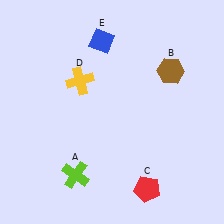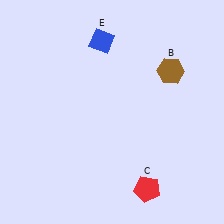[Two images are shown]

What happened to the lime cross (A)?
The lime cross (A) was removed in Image 2. It was in the bottom-left area of Image 1.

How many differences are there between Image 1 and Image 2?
There are 2 differences between the two images.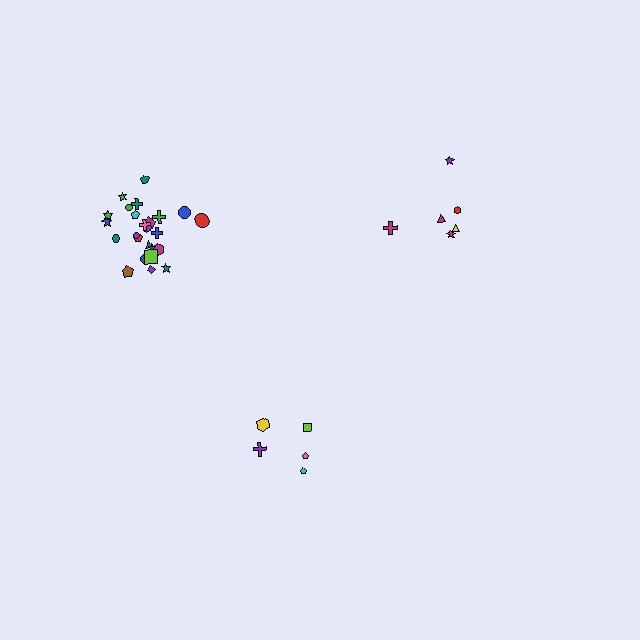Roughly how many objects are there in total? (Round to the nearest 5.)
Roughly 35 objects in total.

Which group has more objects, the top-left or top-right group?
The top-left group.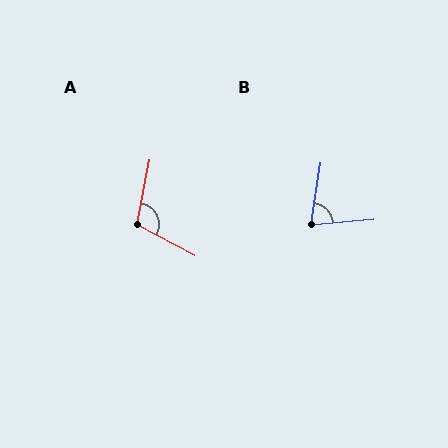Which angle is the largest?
A, at approximately 107 degrees.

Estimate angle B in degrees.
Approximately 76 degrees.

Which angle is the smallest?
B, at approximately 76 degrees.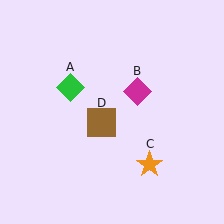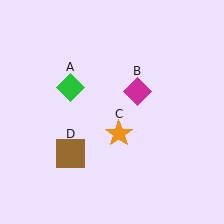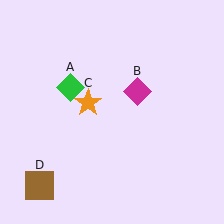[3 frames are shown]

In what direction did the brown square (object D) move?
The brown square (object D) moved down and to the left.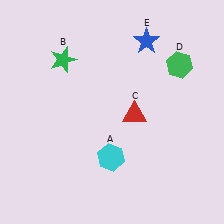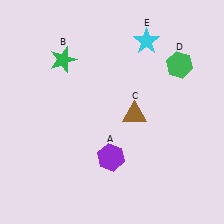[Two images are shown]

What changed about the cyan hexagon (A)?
In Image 1, A is cyan. In Image 2, it changed to purple.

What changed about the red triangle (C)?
In Image 1, C is red. In Image 2, it changed to brown.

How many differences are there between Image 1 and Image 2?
There are 3 differences between the two images.